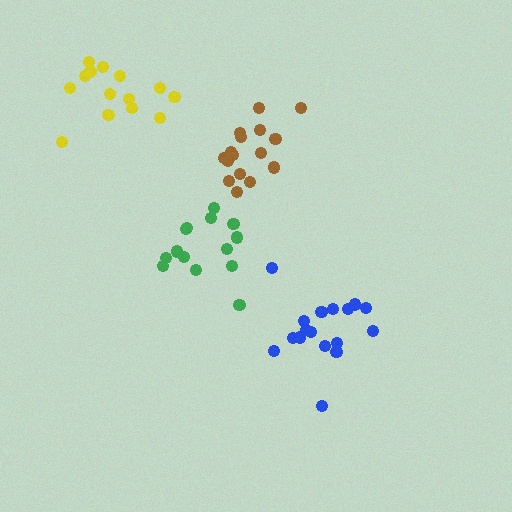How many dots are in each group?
Group 1: 14 dots, Group 2: 16 dots, Group 3: 17 dots, Group 4: 14 dots (61 total).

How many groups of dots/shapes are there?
There are 4 groups.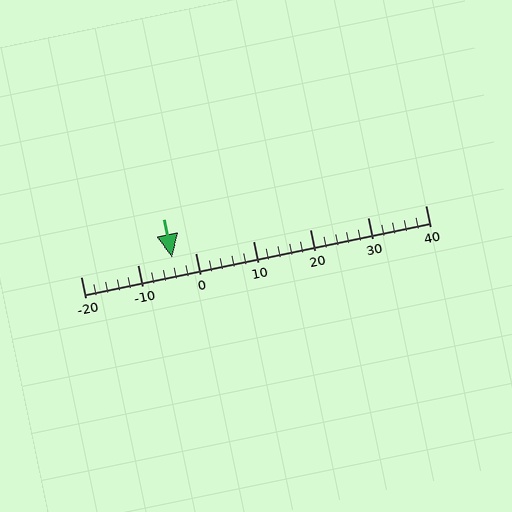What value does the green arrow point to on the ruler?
The green arrow points to approximately -4.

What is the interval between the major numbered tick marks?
The major tick marks are spaced 10 units apart.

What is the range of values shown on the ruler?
The ruler shows values from -20 to 40.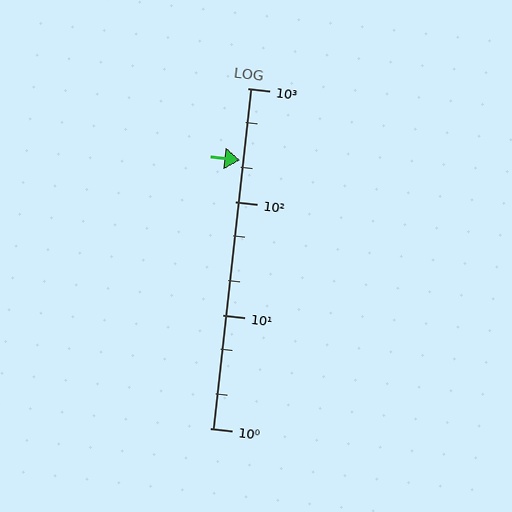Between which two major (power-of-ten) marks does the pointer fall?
The pointer is between 100 and 1000.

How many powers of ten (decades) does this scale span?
The scale spans 3 decades, from 1 to 1000.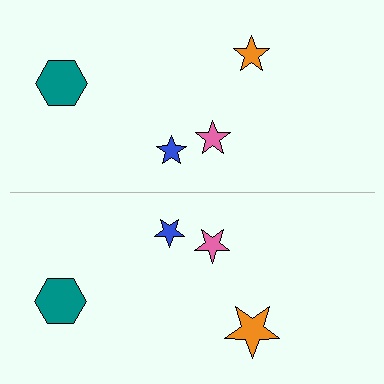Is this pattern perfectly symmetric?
No, the pattern is not perfectly symmetric. The orange star on the bottom side has a different size than its mirror counterpart.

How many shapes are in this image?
There are 8 shapes in this image.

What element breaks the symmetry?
The orange star on the bottom side has a different size than its mirror counterpart.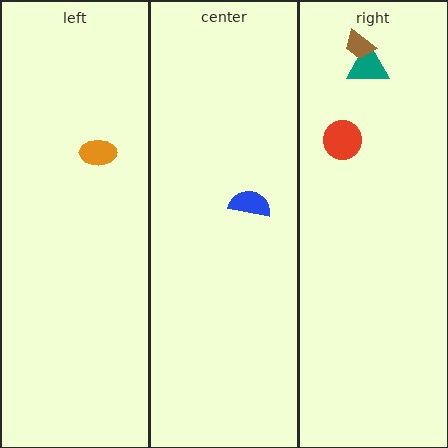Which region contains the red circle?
The right region.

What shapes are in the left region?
The orange ellipse.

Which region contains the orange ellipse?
The left region.